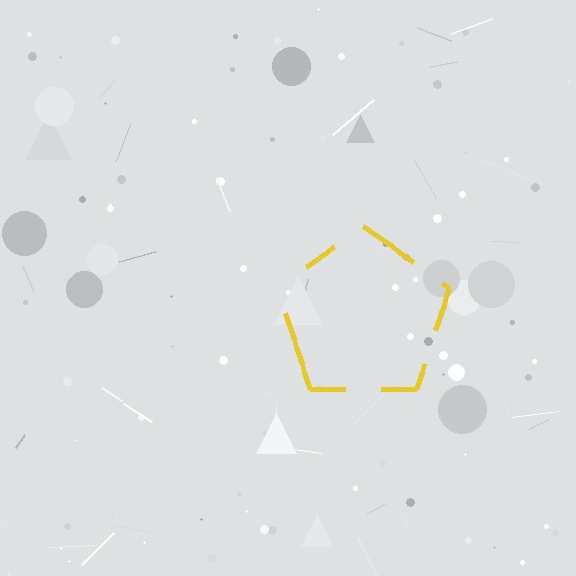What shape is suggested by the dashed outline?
The dashed outline suggests a pentagon.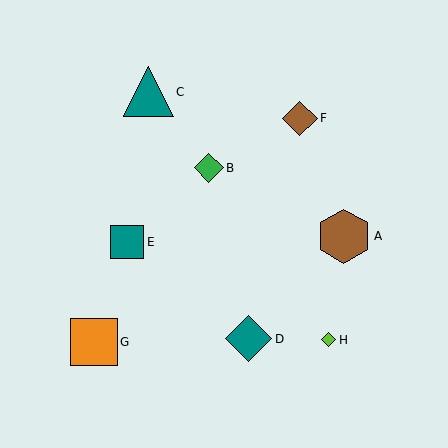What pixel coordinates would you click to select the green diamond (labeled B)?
Click at (209, 168) to select the green diamond B.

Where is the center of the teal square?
The center of the teal square is at (127, 242).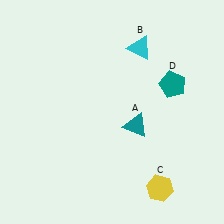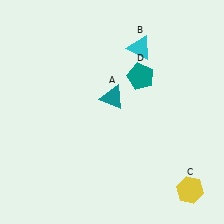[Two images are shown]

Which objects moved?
The objects that moved are: the teal triangle (A), the yellow hexagon (C), the teal pentagon (D).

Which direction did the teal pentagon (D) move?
The teal pentagon (D) moved left.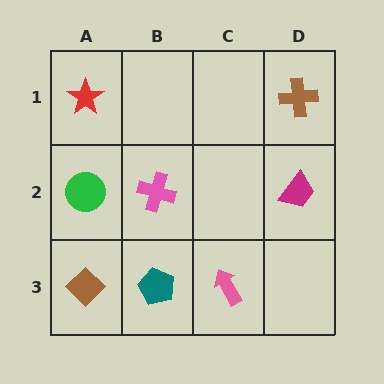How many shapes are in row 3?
3 shapes.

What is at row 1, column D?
A brown cross.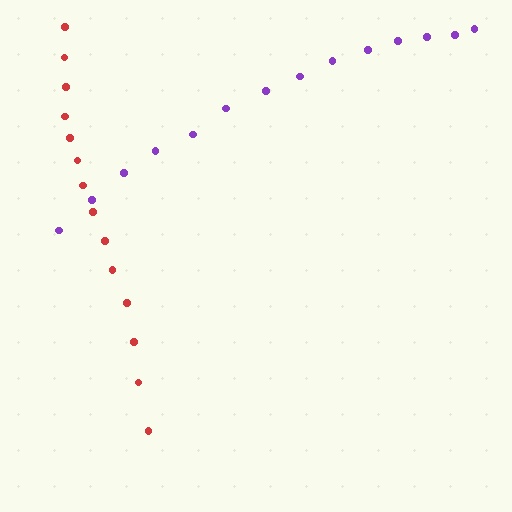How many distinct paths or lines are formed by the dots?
There are 2 distinct paths.